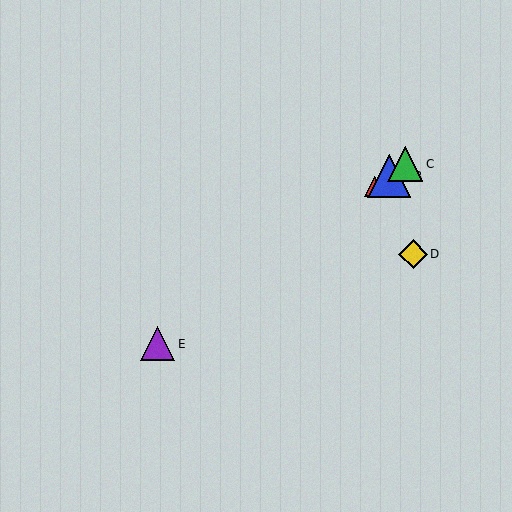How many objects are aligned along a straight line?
4 objects (A, B, C, E) are aligned along a straight line.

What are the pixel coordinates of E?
Object E is at (158, 344).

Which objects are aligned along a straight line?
Objects A, B, C, E are aligned along a straight line.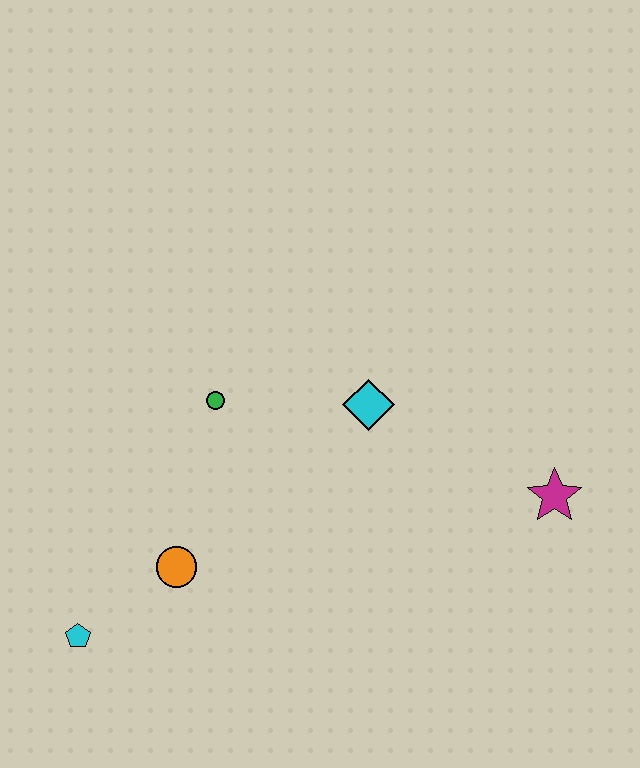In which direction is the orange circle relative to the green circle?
The orange circle is below the green circle.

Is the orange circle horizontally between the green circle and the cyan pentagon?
Yes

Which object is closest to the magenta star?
The cyan diamond is closest to the magenta star.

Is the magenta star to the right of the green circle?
Yes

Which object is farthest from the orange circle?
The magenta star is farthest from the orange circle.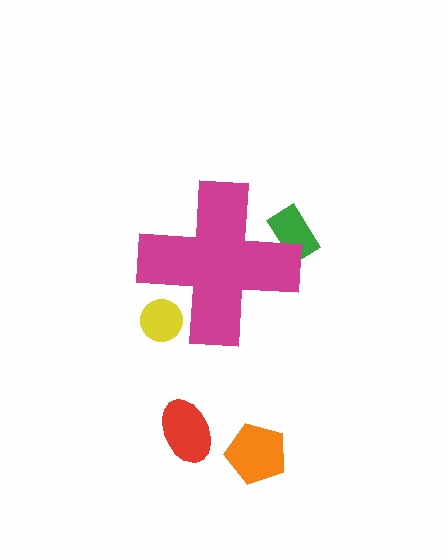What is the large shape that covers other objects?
A magenta cross.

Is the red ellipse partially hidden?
No, the red ellipse is fully visible.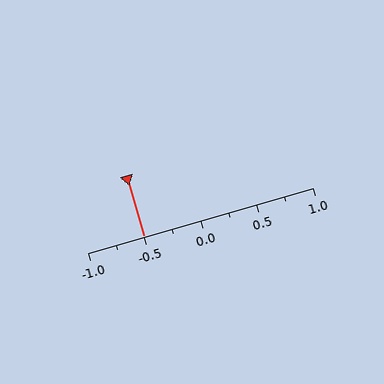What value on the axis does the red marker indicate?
The marker indicates approximately -0.5.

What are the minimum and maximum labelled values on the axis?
The axis runs from -1.0 to 1.0.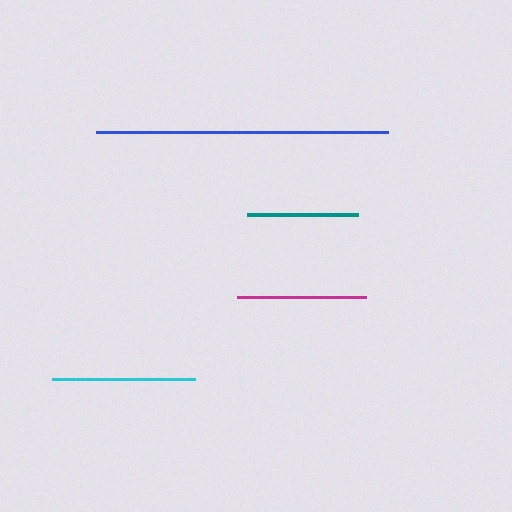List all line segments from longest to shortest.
From longest to shortest: blue, cyan, magenta, teal.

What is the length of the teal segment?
The teal segment is approximately 111 pixels long.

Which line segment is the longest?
The blue line is the longest at approximately 292 pixels.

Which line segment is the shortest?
The teal line is the shortest at approximately 111 pixels.